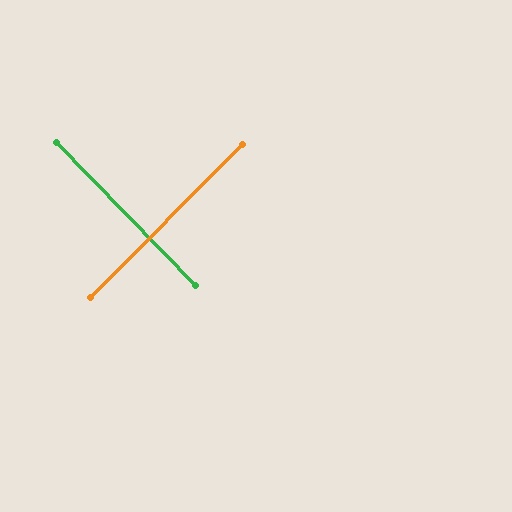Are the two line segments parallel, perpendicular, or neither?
Perpendicular — they meet at approximately 89°.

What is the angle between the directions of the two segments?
Approximately 89 degrees.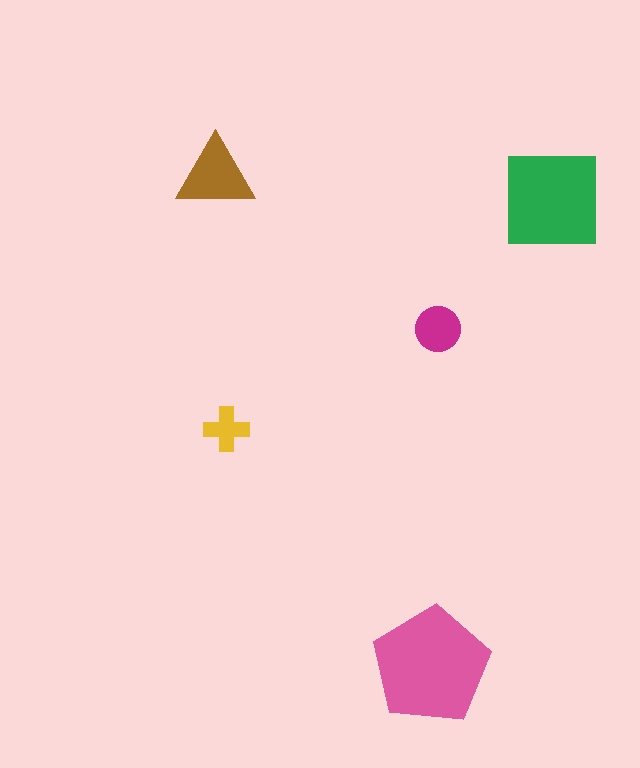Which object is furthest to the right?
The green square is rightmost.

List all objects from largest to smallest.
The pink pentagon, the green square, the brown triangle, the magenta circle, the yellow cross.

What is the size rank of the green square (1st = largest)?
2nd.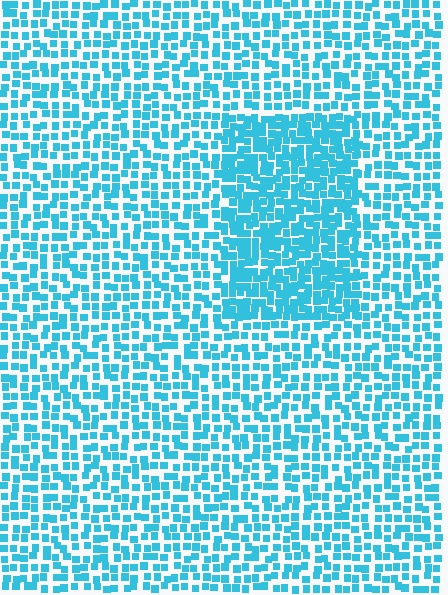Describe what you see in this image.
The image contains small cyan elements arranged at two different densities. A rectangle-shaped region is visible where the elements are more densely packed than the surrounding area.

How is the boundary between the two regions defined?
The boundary is defined by a change in element density (approximately 1.7x ratio). All elements are the same color, size, and shape.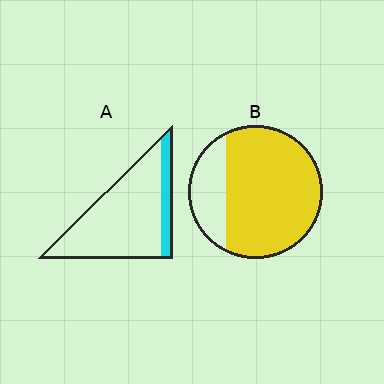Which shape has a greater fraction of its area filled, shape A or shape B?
Shape B.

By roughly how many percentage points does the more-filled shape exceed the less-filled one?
By roughly 60 percentage points (B over A).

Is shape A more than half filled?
No.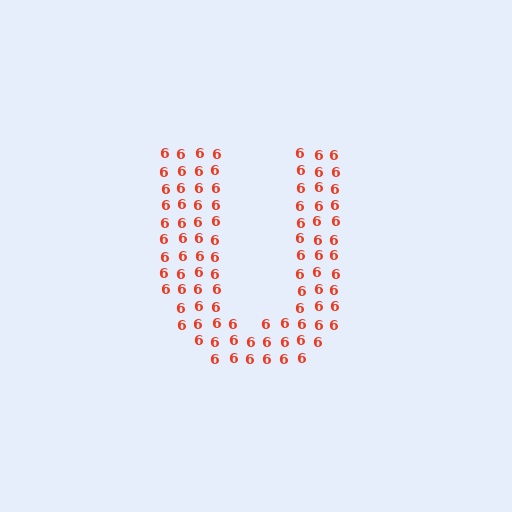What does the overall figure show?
The overall figure shows the letter U.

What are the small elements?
The small elements are digit 6's.